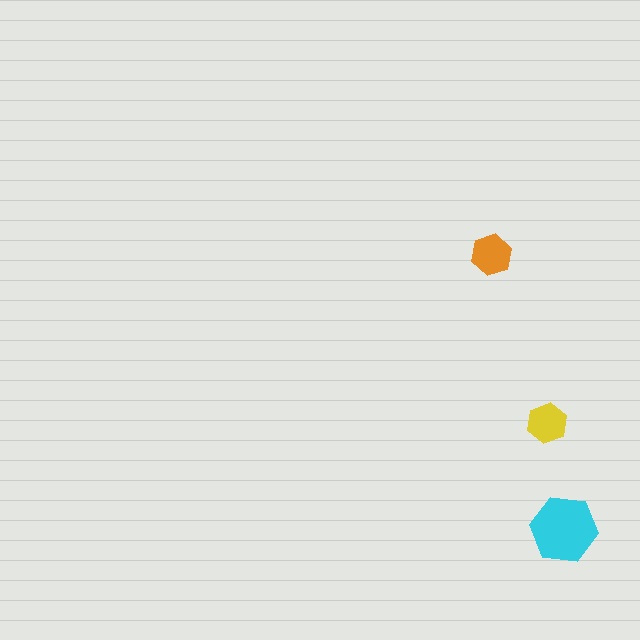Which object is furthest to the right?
The cyan hexagon is rightmost.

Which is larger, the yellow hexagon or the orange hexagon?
The orange one.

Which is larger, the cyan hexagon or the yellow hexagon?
The cyan one.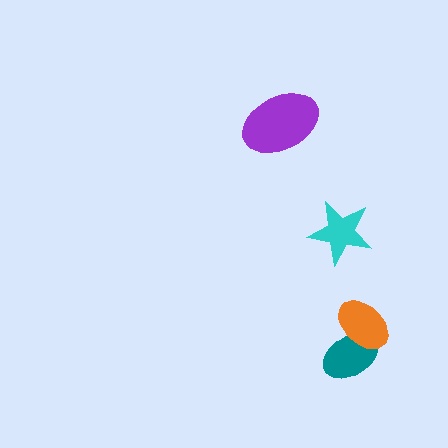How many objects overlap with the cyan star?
0 objects overlap with the cyan star.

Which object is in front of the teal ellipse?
The orange ellipse is in front of the teal ellipse.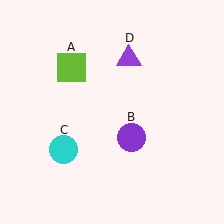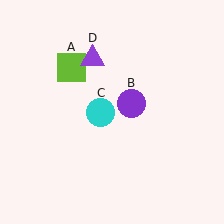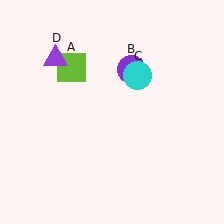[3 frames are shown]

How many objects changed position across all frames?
3 objects changed position: purple circle (object B), cyan circle (object C), purple triangle (object D).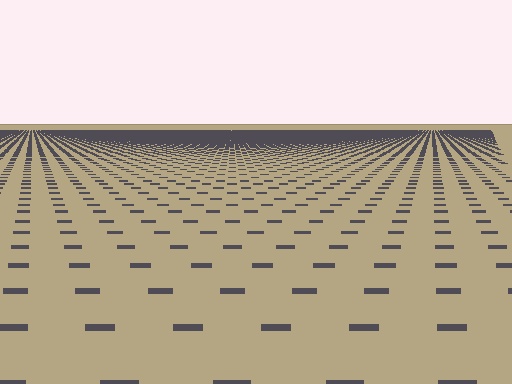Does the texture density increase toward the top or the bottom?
Density increases toward the top.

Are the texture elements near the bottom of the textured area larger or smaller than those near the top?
Larger. Near the bottom, elements are closer to the viewer and appear at a bigger on-screen size.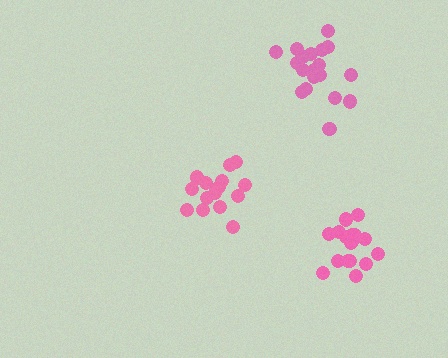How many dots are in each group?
Group 1: 19 dots, Group 2: 15 dots, Group 3: 18 dots (52 total).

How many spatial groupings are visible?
There are 3 spatial groupings.